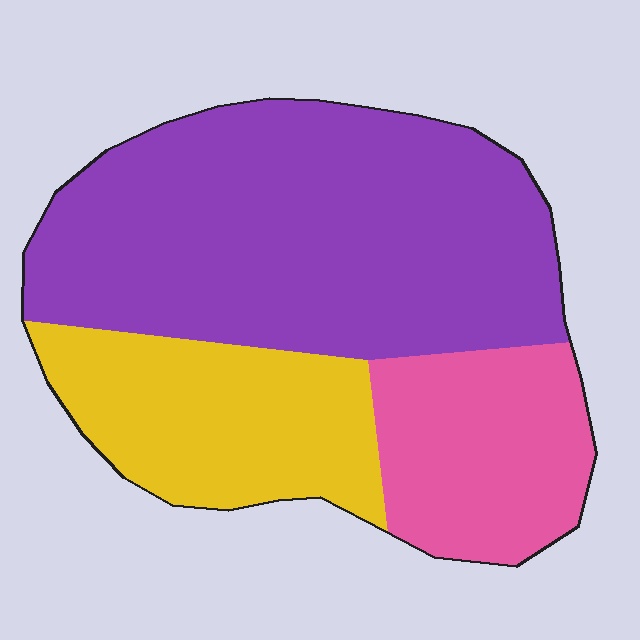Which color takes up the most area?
Purple, at roughly 55%.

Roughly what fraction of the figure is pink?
Pink covers roughly 20% of the figure.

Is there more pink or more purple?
Purple.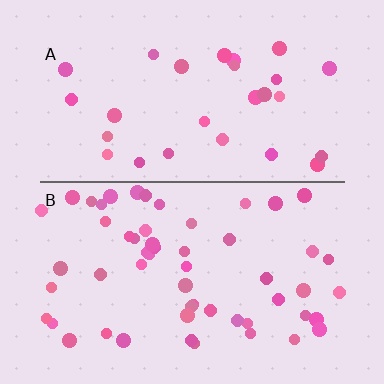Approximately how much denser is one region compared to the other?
Approximately 2.0× — region B over region A.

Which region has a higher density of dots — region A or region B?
B (the bottom).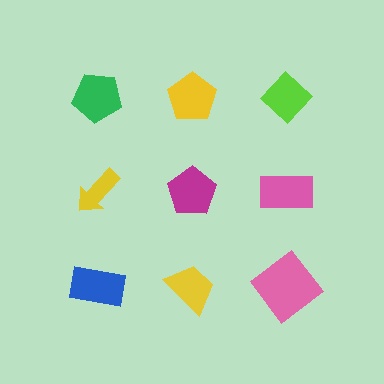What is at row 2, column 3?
A pink rectangle.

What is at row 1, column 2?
A yellow pentagon.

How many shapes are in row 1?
3 shapes.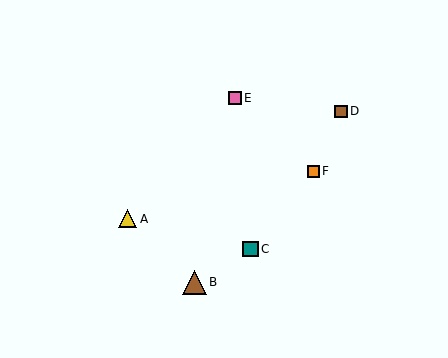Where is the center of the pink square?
The center of the pink square is at (235, 98).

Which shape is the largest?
The brown triangle (labeled B) is the largest.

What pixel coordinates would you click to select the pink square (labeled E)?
Click at (235, 98) to select the pink square E.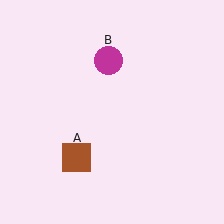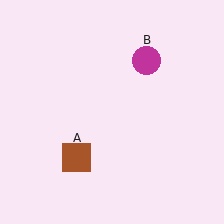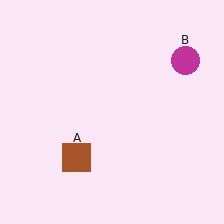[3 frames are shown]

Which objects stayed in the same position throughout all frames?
Brown square (object A) remained stationary.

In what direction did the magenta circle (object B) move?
The magenta circle (object B) moved right.